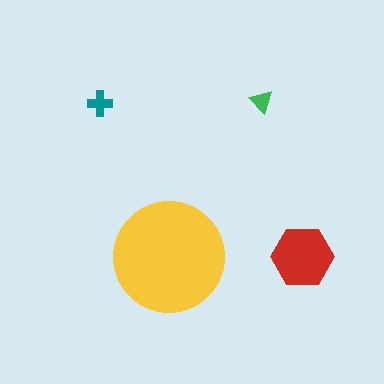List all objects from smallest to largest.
The green triangle, the teal cross, the red hexagon, the yellow circle.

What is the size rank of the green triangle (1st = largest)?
4th.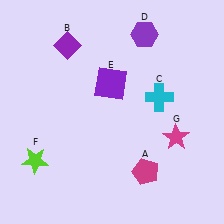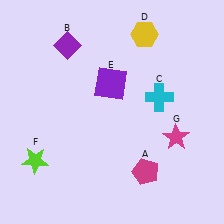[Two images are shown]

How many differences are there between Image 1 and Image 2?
There is 1 difference between the two images.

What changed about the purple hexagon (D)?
In Image 1, D is purple. In Image 2, it changed to yellow.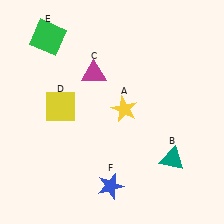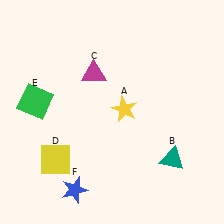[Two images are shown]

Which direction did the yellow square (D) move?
The yellow square (D) moved down.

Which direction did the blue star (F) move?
The blue star (F) moved left.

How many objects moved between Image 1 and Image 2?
3 objects moved between the two images.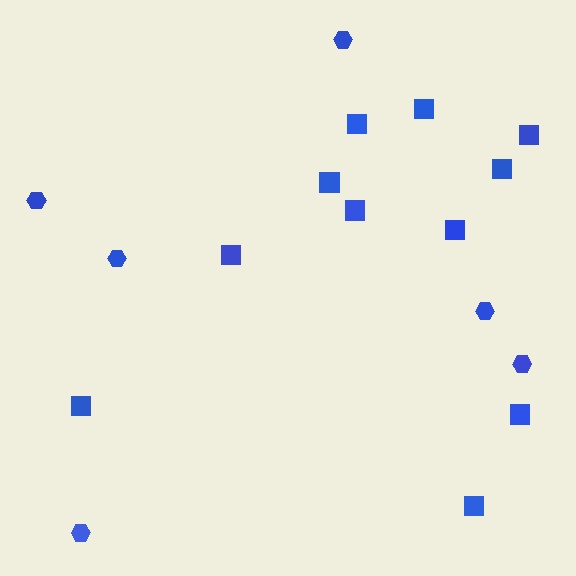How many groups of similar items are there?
There are 2 groups: one group of hexagons (6) and one group of squares (11).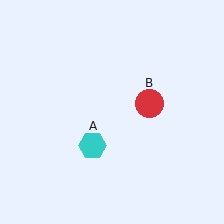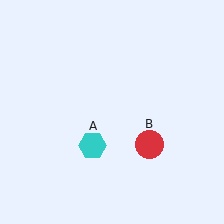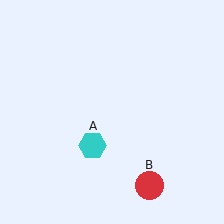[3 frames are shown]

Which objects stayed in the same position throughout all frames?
Cyan hexagon (object A) remained stationary.